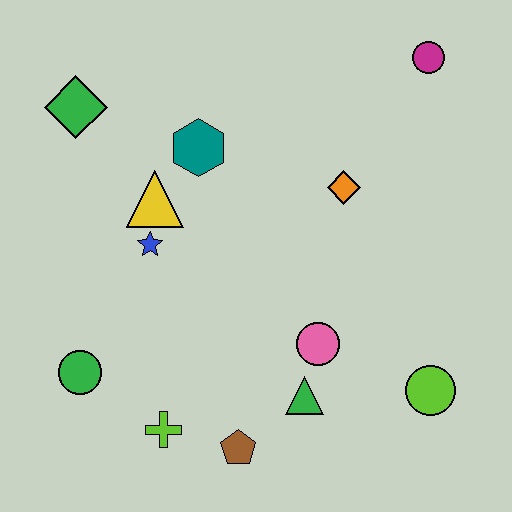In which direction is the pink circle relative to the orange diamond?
The pink circle is below the orange diamond.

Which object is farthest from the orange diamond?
The green circle is farthest from the orange diamond.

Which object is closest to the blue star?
The yellow triangle is closest to the blue star.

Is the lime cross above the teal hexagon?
No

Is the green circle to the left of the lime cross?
Yes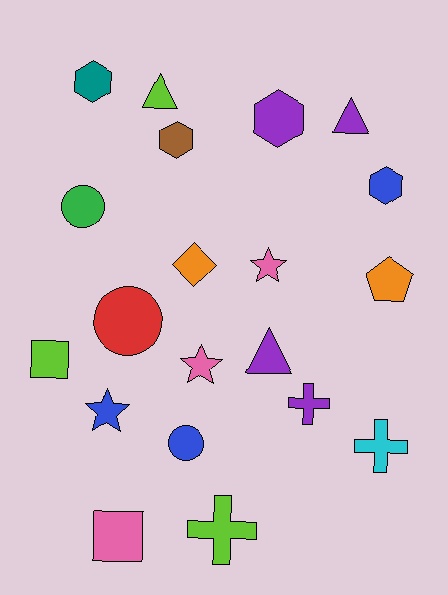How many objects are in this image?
There are 20 objects.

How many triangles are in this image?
There are 3 triangles.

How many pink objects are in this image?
There are 3 pink objects.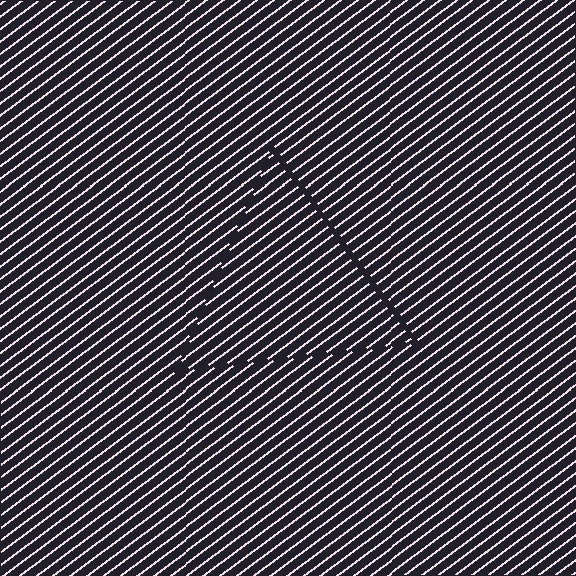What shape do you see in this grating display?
An illusory triangle. The interior of the shape contains the same grating, shifted by half a period — the contour is defined by the phase discontinuity where line-ends from the inner and outer gratings abut.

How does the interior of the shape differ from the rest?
The interior of the shape contains the same grating, shifted by half a period — the contour is defined by the phase discontinuity where line-ends from the inner and outer gratings abut.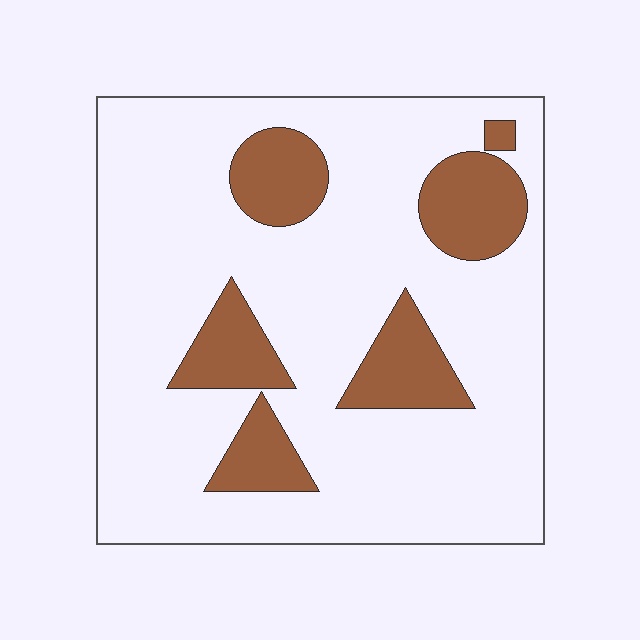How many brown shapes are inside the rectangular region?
6.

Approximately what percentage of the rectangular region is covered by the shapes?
Approximately 20%.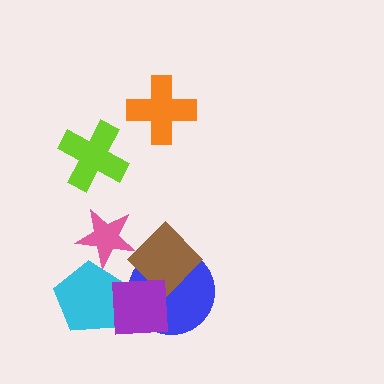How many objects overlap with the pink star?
2 objects overlap with the pink star.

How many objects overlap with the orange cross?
0 objects overlap with the orange cross.